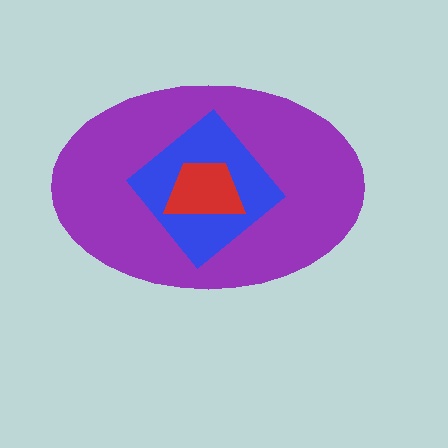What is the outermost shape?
The purple ellipse.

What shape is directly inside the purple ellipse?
The blue diamond.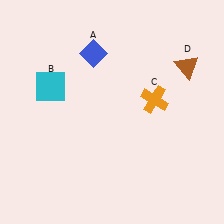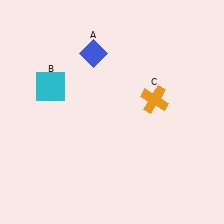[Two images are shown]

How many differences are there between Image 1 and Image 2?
There is 1 difference between the two images.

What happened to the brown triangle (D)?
The brown triangle (D) was removed in Image 2. It was in the top-right area of Image 1.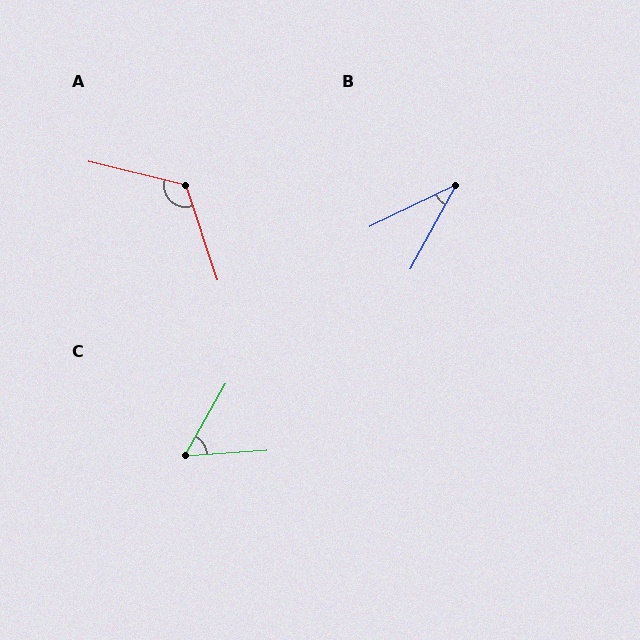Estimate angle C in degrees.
Approximately 57 degrees.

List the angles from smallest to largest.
B (35°), C (57°), A (122°).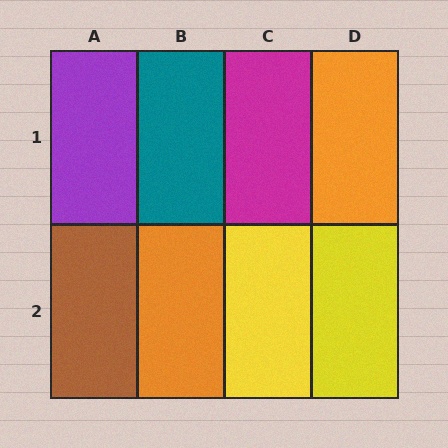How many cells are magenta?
1 cell is magenta.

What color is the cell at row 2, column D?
Yellow.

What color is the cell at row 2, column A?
Brown.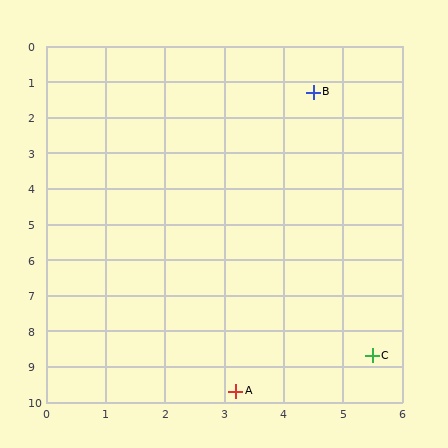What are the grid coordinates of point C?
Point C is at approximately (5.5, 8.7).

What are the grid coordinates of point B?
Point B is at approximately (4.5, 1.3).